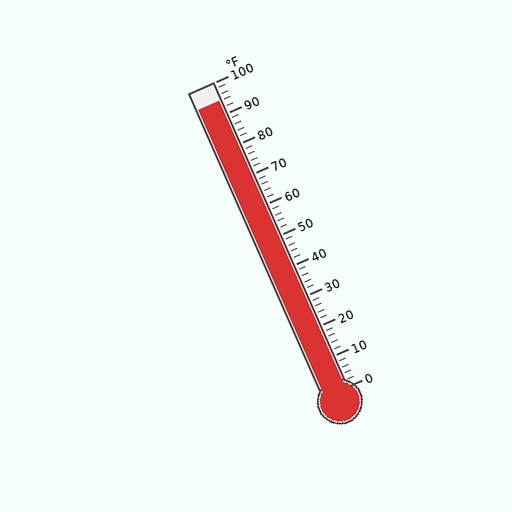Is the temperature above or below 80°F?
The temperature is above 80°F.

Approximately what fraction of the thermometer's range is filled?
The thermometer is filled to approximately 95% of its range.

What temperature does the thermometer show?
The thermometer shows approximately 94°F.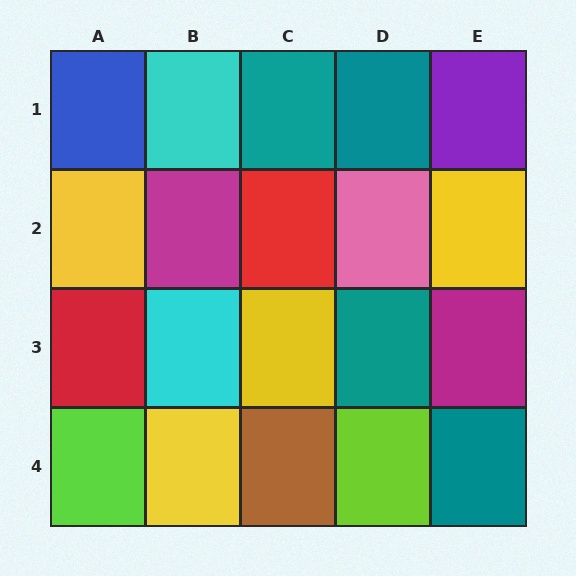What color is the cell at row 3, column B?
Cyan.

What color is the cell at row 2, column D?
Pink.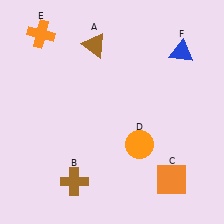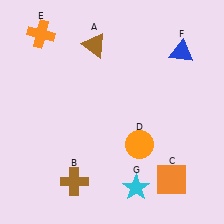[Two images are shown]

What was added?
A cyan star (G) was added in Image 2.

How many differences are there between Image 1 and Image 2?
There is 1 difference between the two images.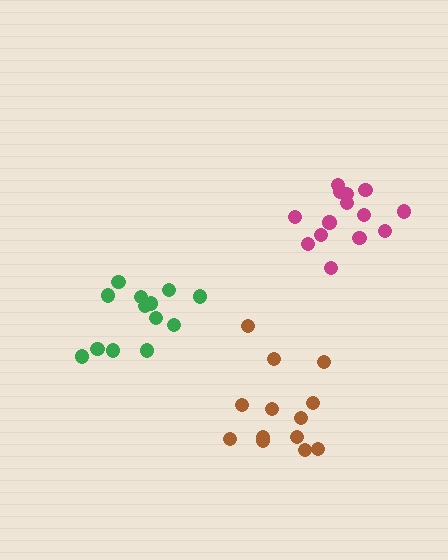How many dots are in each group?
Group 1: 13 dots, Group 2: 14 dots, Group 3: 13 dots (40 total).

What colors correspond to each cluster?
The clusters are colored: green, magenta, brown.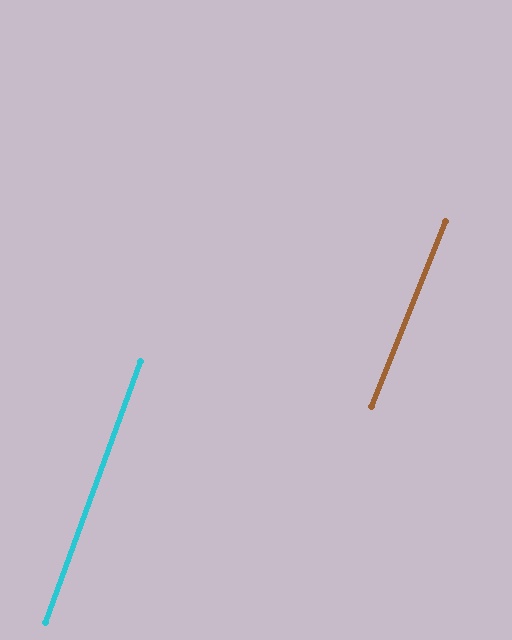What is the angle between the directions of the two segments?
Approximately 2 degrees.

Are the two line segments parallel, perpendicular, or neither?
Parallel — their directions differ by only 1.6°.